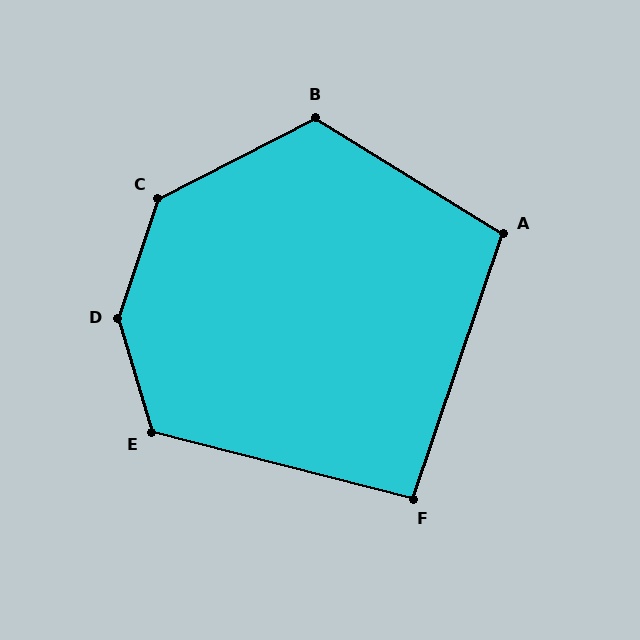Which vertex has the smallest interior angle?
F, at approximately 94 degrees.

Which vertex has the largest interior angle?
D, at approximately 145 degrees.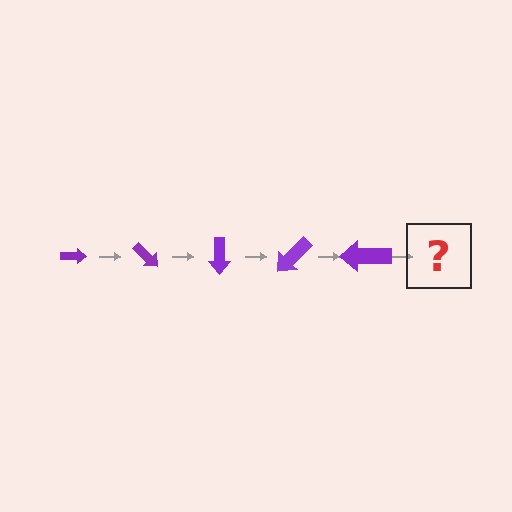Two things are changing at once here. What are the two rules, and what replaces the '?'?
The two rules are that the arrow grows larger each step and it rotates 45 degrees each step. The '?' should be an arrow, larger than the previous one and rotated 225 degrees from the start.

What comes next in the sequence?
The next element should be an arrow, larger than the previous one and rotated 225 degrees from the start.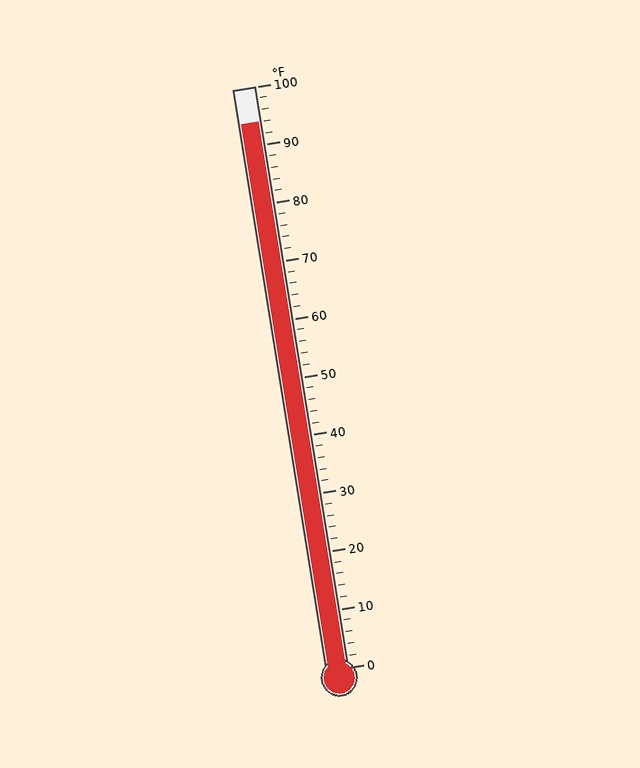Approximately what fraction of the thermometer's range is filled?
The thermometer is filled to approximately 95% of its range.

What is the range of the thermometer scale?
The thermometer scale ranges from 0°F to 100°F.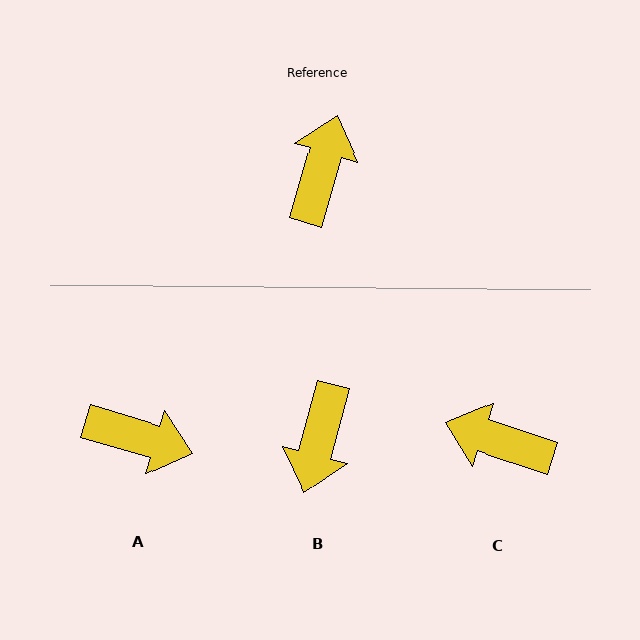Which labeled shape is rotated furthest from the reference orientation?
B, about 178 degrees away.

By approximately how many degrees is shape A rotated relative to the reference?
Approximately 90 degrees clockwise.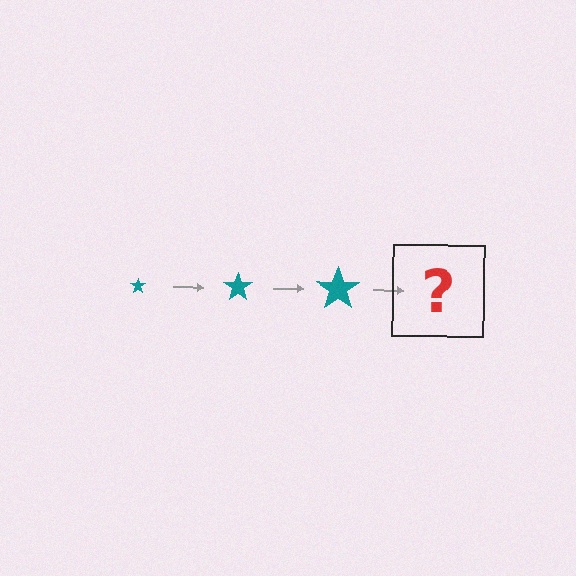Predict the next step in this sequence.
The next step is a teal star, larger than the previous one.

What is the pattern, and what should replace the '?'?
The pattern is that the star gets progressively larger each step. The '?' should be a teal star, larger than the previous one.